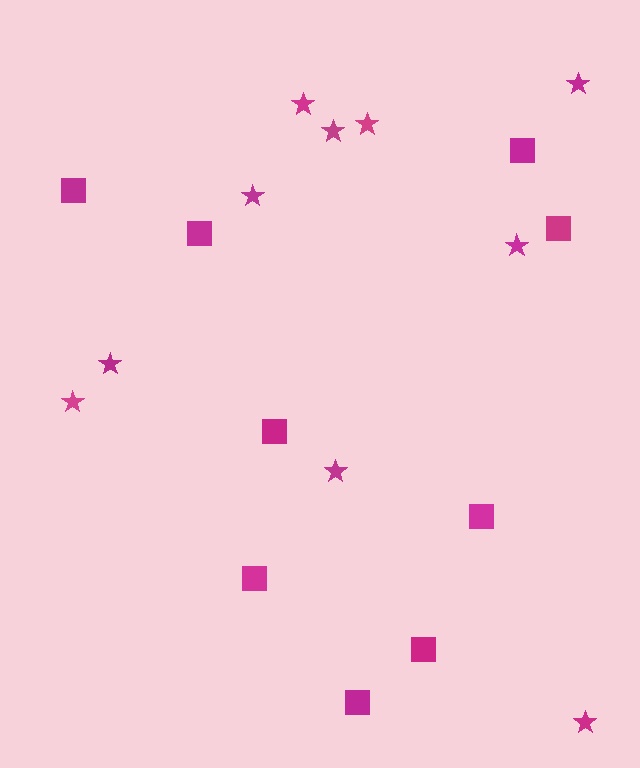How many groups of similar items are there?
There are 2 groups: one group of stars (10) and one group of squares (9).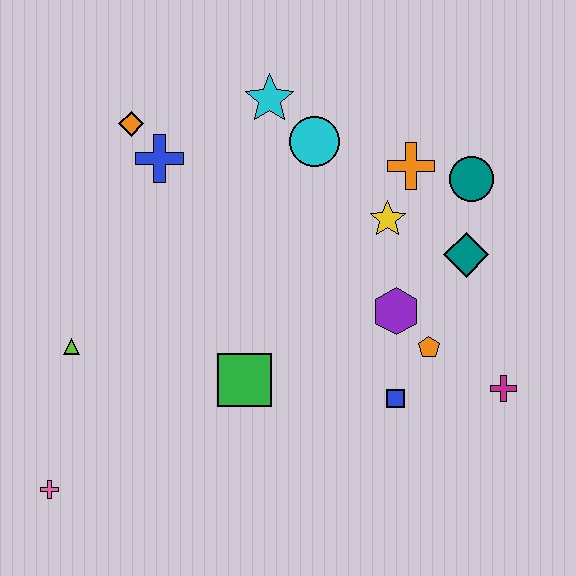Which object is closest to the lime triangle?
The pink cross is closest to the lime triangle.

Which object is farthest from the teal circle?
The pink cross is farthest from the teal circle.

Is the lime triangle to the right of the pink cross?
Yes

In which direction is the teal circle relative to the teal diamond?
The teal circle is above the teal diamond.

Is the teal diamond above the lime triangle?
Yes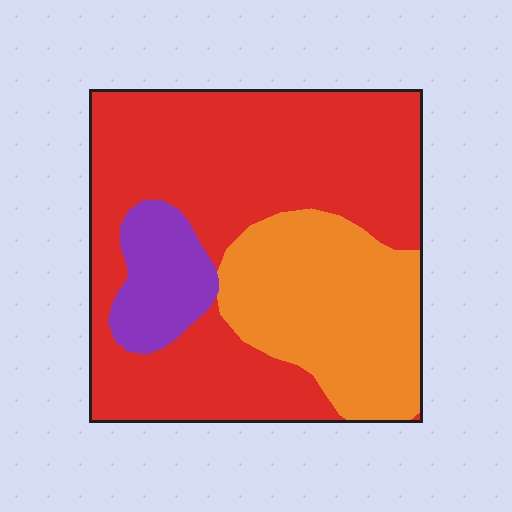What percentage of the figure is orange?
Orange takes up about one quarter (1/4) of the figure.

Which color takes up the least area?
Purple, at roughly 10%.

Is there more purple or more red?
Red.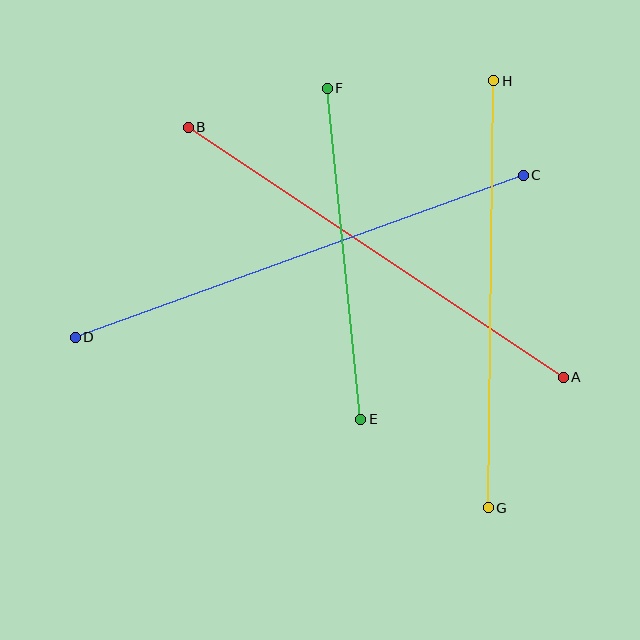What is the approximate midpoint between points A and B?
The midpoint is at approximately (376, 252) pixels.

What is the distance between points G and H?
The distance is approximately 427 pixels.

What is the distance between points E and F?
The distance is approximately 333 pixels.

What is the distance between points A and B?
The distance is approximately 451 pixels.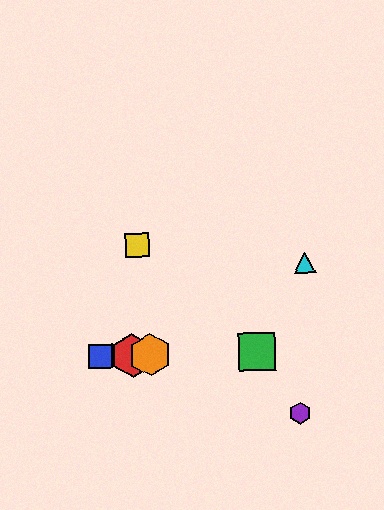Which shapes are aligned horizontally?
The red hexagon, the blue square, the green square, the orange hexagon are aligned horizontally.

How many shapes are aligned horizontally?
4 shapes (the red hexagon, the blue square, the green square, the orange hexagon) are aligned horizontally.